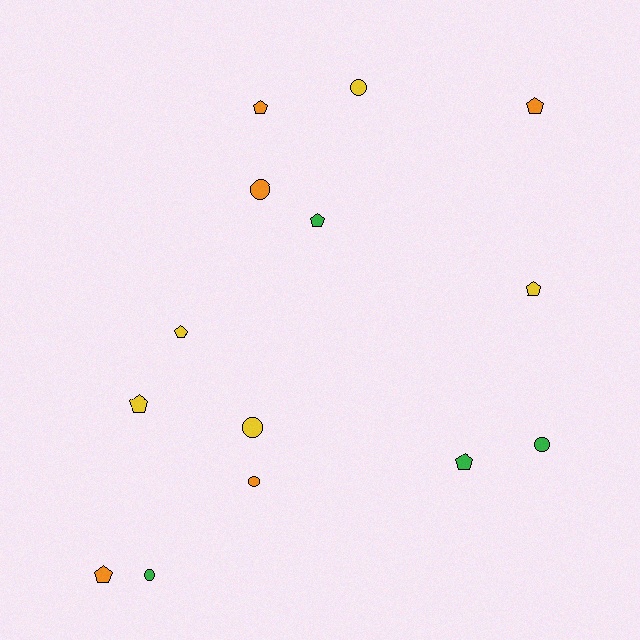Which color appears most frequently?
Orange, with 5 objects.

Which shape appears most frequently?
Pentagon, with 8 objects.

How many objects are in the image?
There are 14 objects.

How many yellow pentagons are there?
There are 3 yellow pentagons.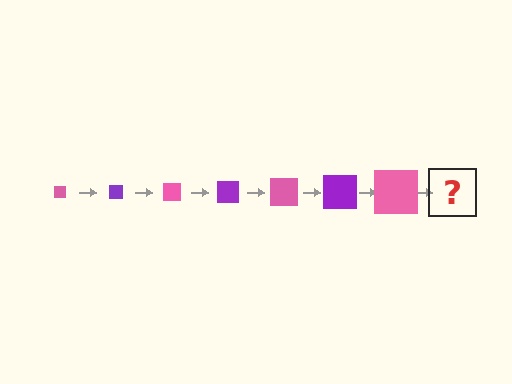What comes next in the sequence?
The next element should be a purple square, larger than the previous one.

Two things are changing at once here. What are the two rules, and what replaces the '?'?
The two rules are that the square grows larger each step and the color cycles through pink and purple. The '?' should be a purple square, larger than the previous one.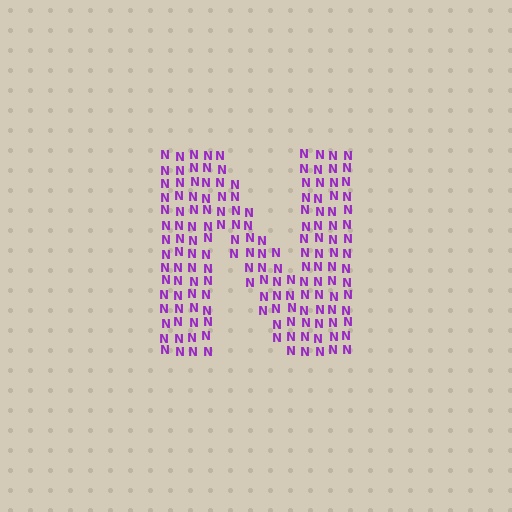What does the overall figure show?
The overall figure shows the letter N.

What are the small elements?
The small elements are letter N's.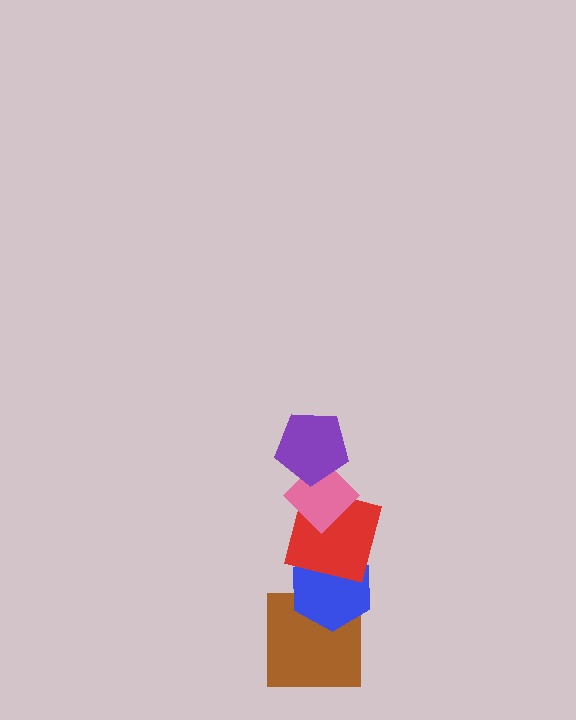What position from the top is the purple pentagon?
The purple pentagon is 1st from the top.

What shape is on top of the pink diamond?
The purple pentagon is on top of the pink diamond.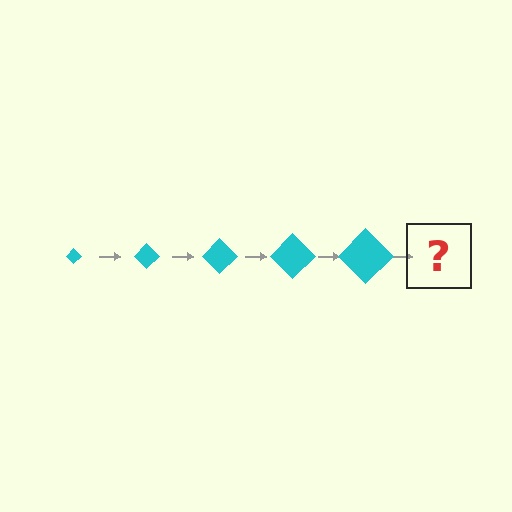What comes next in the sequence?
The next element should be a cyan diamond, larger than the previous one.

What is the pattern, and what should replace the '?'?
The pattern is that the diamond gets progressively larger each step. The '?' should be a cyan diamond, larger than the previous one.